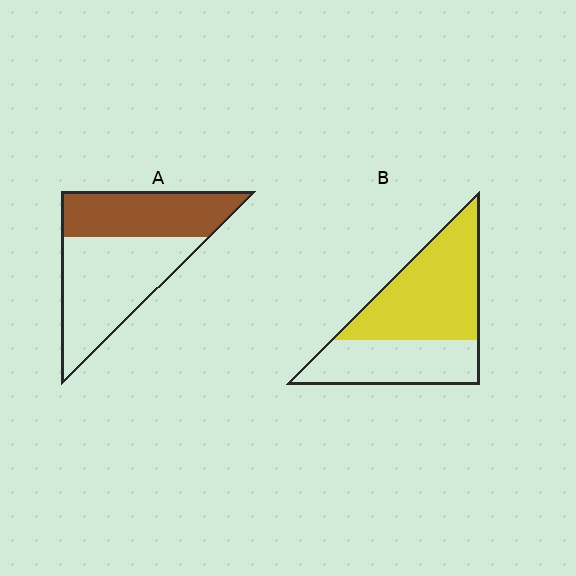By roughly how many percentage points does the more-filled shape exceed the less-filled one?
By roughly 15 percentage points (B over A).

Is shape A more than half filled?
No.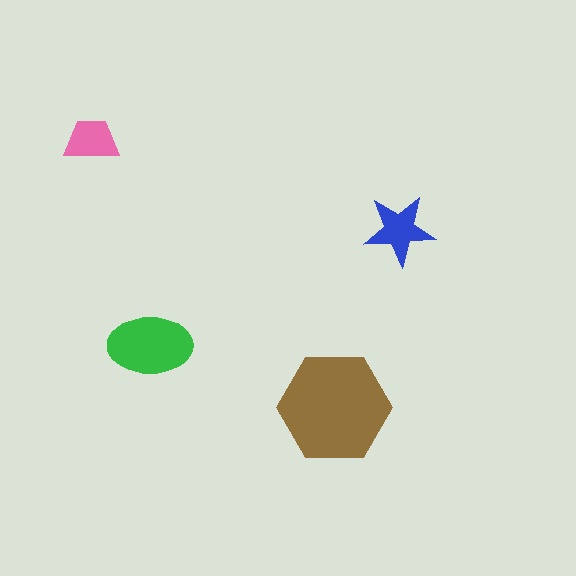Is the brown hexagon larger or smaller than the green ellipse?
Larger.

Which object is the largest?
The brown hexagon.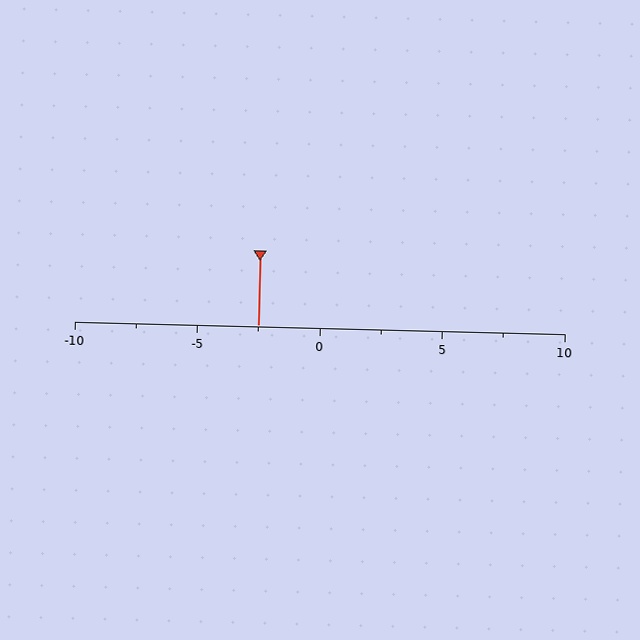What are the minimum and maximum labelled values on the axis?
The axis runs from -10 to 10.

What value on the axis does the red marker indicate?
The marker indicates approximately -2.5.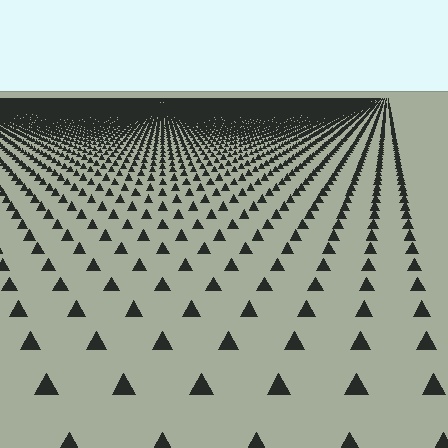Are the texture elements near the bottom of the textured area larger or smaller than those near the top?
Larger. Near the bottom, elements are closer to the viewer and appear at a bigger on-screen size.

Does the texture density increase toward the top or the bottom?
Density increases toward the top.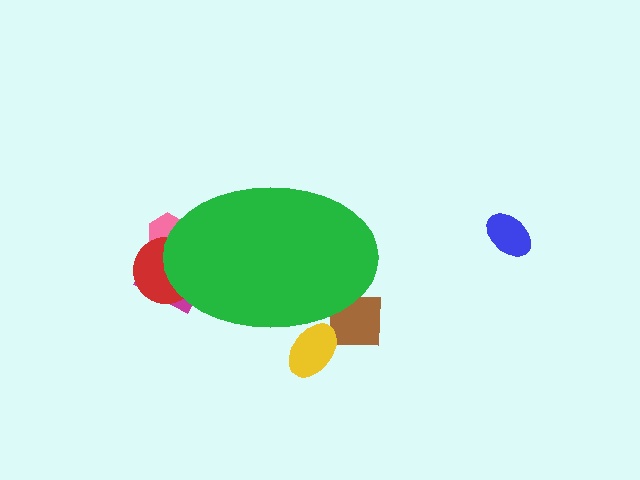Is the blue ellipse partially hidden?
No, the blue ellipse is fully visible.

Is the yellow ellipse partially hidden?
Yes, the yellow ellipse is partially hidden behind the green ellipse.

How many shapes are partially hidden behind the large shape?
5 shapes are partially hidden.